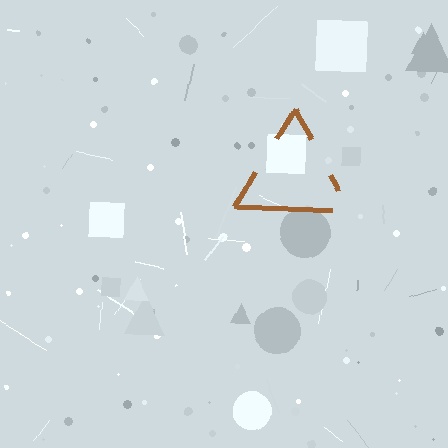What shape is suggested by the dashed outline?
The dashed outline suggests a triangle.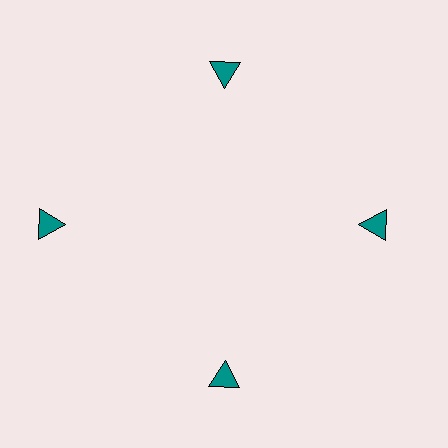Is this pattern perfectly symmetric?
No. The 4 teal triangles are arranged in a ring, but one element near the 9 o'clock position is pushed outward from the center, breaking the 4-fold rotational symmetry.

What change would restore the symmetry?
The symmetry would be restored by moving it inward, back onto the ring so that all 4 triangles sit at equal angles and equal distance from the center.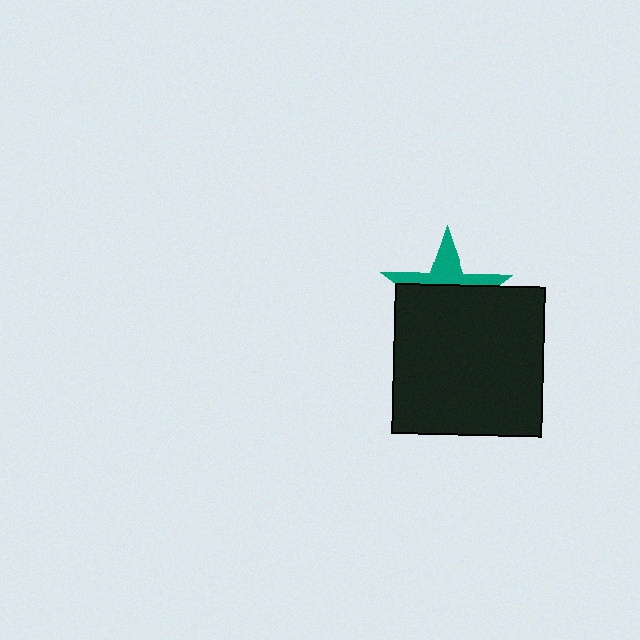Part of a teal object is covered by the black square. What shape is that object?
It is a star.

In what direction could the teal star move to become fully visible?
The teal star could move up. That would shift it out from behind the black square entirely.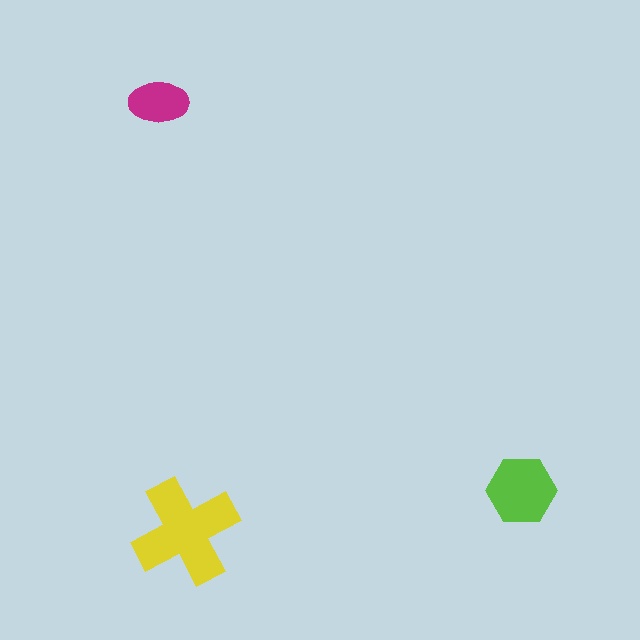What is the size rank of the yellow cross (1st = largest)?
1st.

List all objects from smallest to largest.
The magenta ellipse, the lime hexagon, the yellow cross.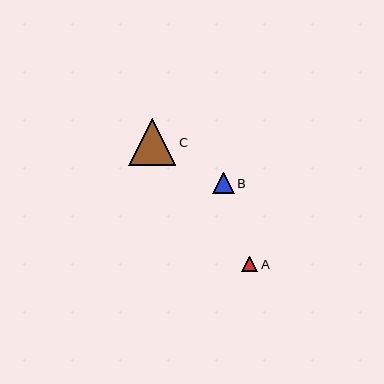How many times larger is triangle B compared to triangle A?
Triangle B is approximately 1.4 times the size of triangle A.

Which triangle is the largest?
Triangle C is the largest with a size of approximately 47 pixels.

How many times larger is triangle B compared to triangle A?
Triangle B is approximately 1.4 times the size of triangle A.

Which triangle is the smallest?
Triangle A is the smallest with a size of approximately 16 pixels.